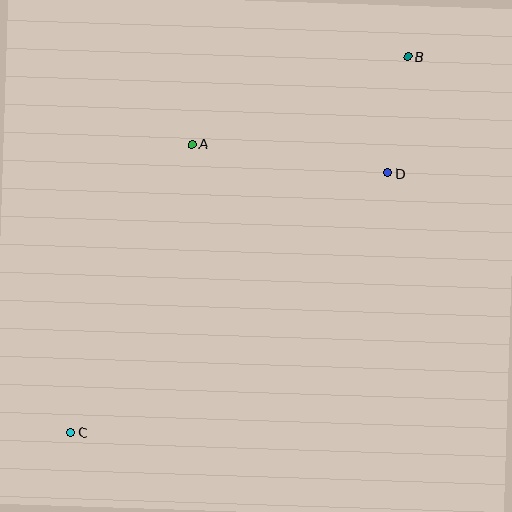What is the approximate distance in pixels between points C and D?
The distance between C and D is approximately 409 pixels.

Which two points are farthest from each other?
Points B and C are farthest from each other.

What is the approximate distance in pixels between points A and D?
The distance between A and D is approximately 198 pixels.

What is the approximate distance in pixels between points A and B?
The distance between A and B is approximately 233 pixels.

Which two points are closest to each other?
Points B and D are closest to each other.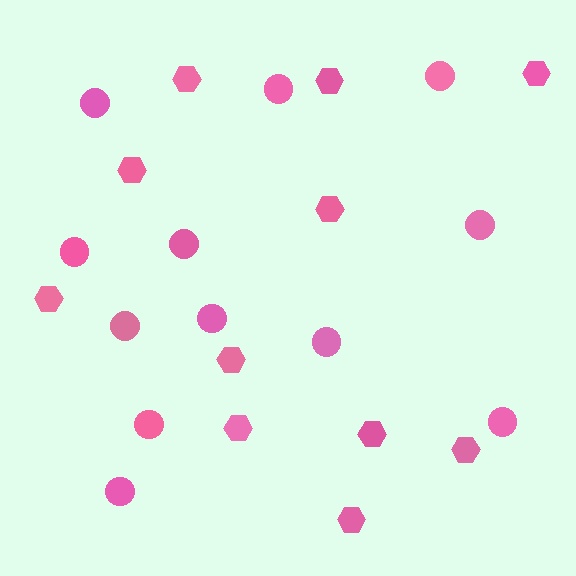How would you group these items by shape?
There are 2 groups: one group of circles (12) and one group of hexagons (11).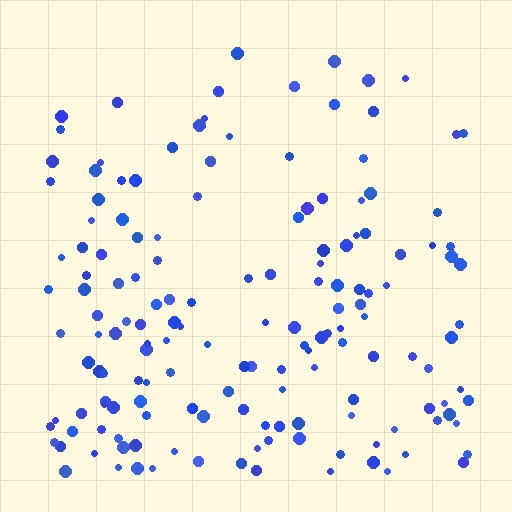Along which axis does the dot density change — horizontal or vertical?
Vertical.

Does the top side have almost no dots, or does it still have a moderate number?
Still a moderate number, just noticeably fewer than the bottom.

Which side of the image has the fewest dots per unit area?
The top.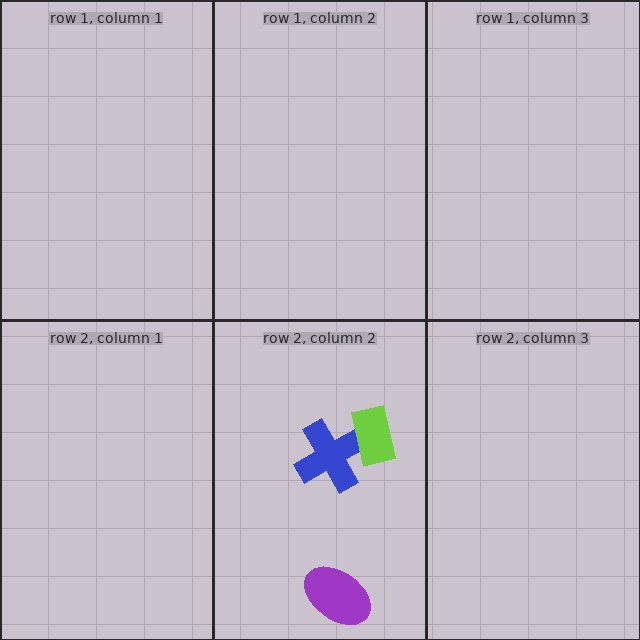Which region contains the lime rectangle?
The row 2, column 2 region.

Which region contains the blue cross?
The row 2, column 2 region.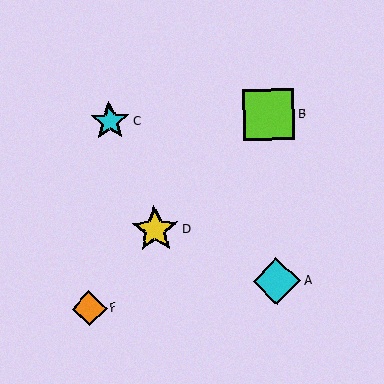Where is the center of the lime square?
The center of the lime square is at (269, 115).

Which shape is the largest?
The lime square (labeled B) is the largest.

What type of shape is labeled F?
Shape F is an orange diamond.